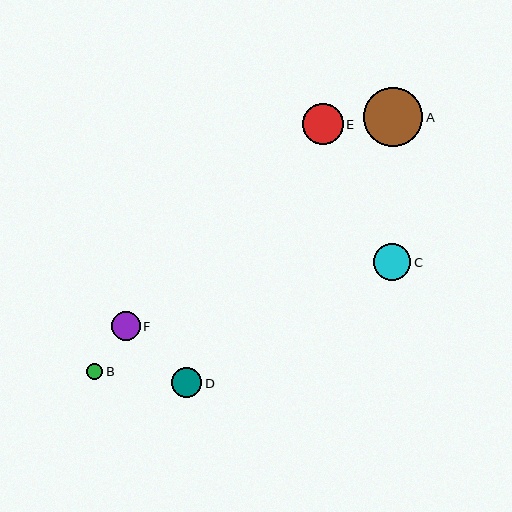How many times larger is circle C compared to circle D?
Circle C is approximately 1.2 times the size of circle D.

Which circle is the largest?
Circle A is the largest with a size of approximately 59 pixels.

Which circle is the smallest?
Circle B is the smallest with a size of approximately 16 pixels.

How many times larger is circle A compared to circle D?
Circle A is approximately 2.0 times the size of circle D.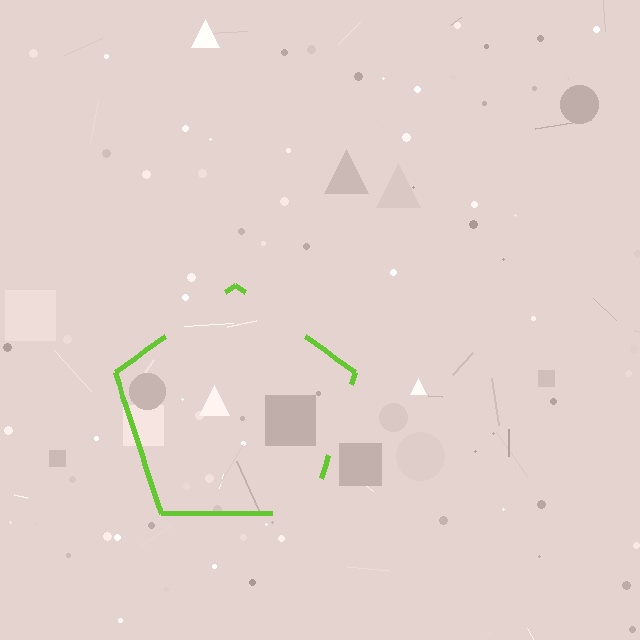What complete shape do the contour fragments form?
The contour fragments form a pentagon.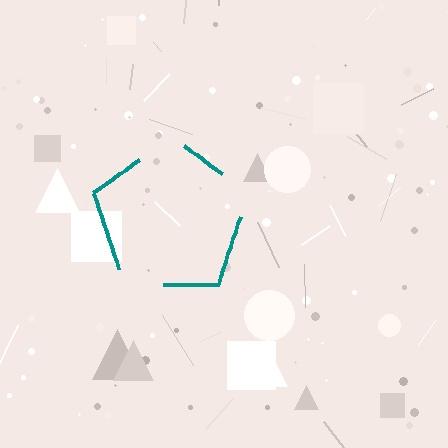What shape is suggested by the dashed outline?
The dashed outline suggests a pentagon.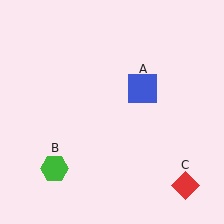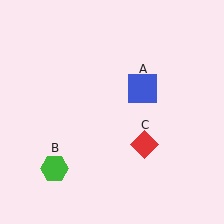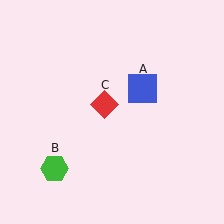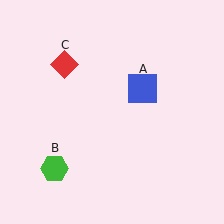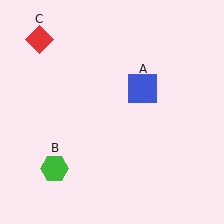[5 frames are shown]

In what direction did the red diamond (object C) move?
The red diamond (object C) moved up and to the left.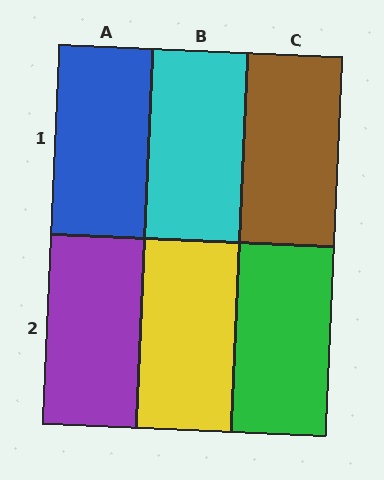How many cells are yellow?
1 cell is yellow.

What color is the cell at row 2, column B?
Yellow.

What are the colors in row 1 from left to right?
Blue, cyan, brown.